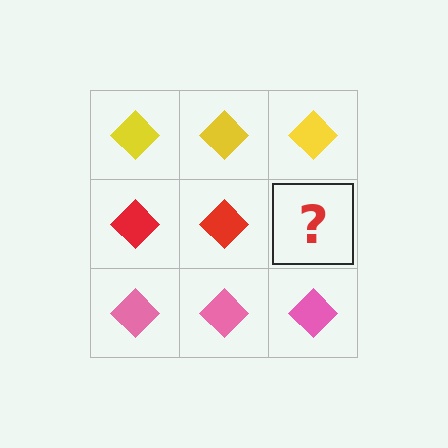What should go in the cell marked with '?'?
The missing cell should contain a red diamond.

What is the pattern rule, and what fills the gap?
The rule is that each row has a consistent color. The gap should be filled with a red diamond.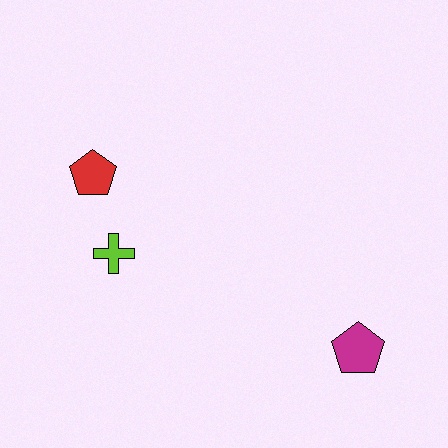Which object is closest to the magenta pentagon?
The lime cross is closest to the magenta pentagon.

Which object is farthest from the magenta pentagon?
The red pentagon is farthest from the magenta pentagon.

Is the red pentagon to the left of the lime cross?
Yes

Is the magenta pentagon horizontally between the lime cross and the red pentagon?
No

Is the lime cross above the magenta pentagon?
Yes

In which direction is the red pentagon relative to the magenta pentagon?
The red pentagon is to the left of the magenta pentagon.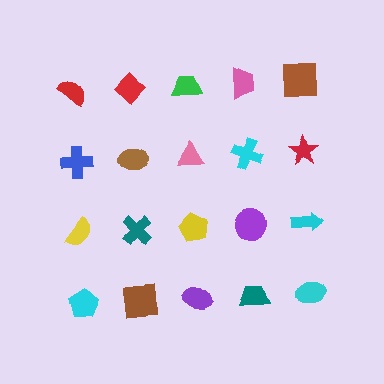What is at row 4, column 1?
A cyan pentagon.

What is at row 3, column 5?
A cyan arrow.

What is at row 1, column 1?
A red semicircle.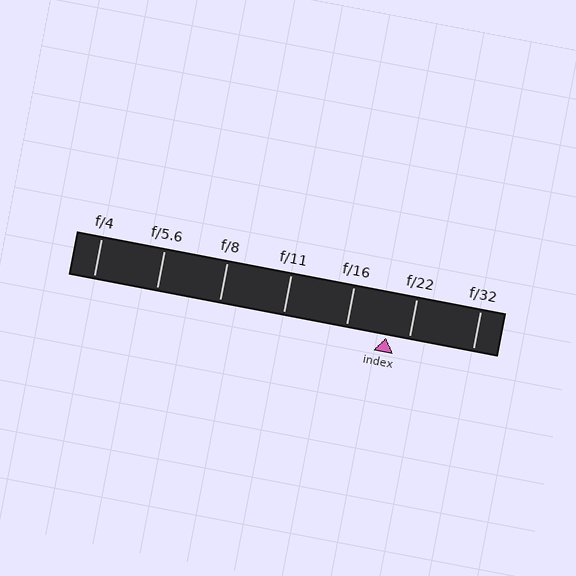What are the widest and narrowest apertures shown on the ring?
The widest aperture shown is f/4 and the narrowest is f/32.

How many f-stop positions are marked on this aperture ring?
There are 7 f-stop positions marked.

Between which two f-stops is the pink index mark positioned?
The index mark is between f/16 and f/22.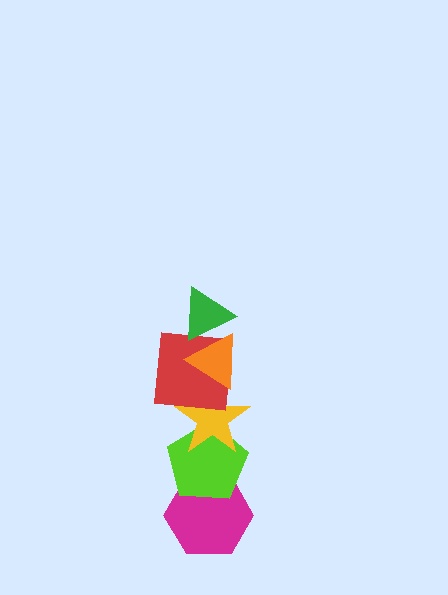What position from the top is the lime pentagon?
The lime pentagon is 5th from the top.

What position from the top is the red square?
The red square is 3rd from the top.